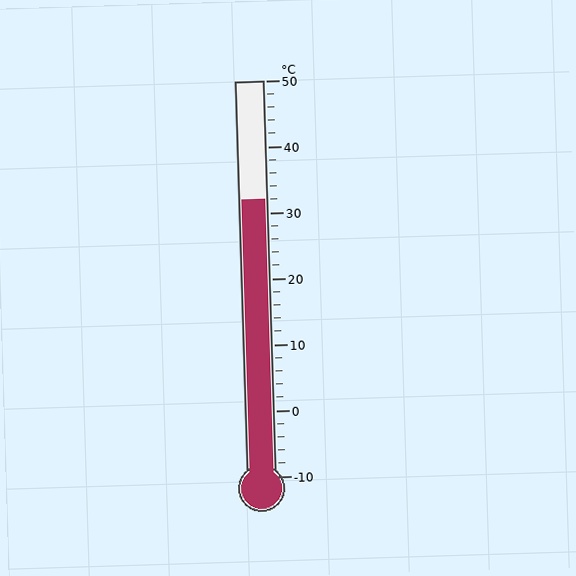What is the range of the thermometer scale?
The thermometer scale ranges from -10°C to 50°C.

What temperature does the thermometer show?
The thermometer shows approximately 32°C.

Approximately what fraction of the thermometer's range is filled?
The thermometer is filled to approximately 70% of its range.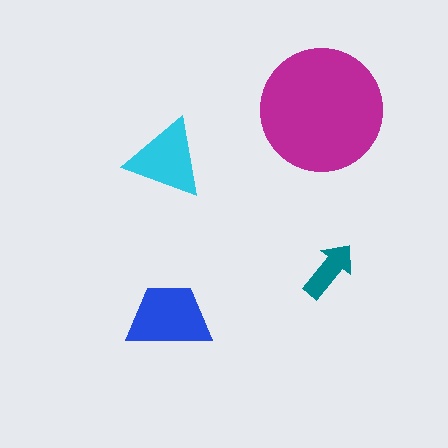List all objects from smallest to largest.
The teal arrow, the cyan triangle, the blue trapezoid, the magenta circle.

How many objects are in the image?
There are 4 objects in the image.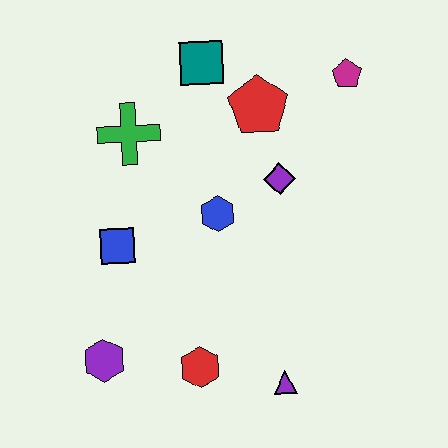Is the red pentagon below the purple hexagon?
No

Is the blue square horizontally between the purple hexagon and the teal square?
Yes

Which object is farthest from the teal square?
The purple triangle is farthest from the teal square.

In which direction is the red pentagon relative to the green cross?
The red pentagon is to the right of the green cross.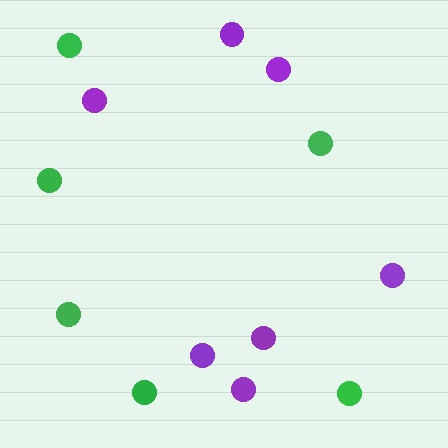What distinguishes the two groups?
There are 2 groups: one group of green circles (6) and one group of purple circles (7).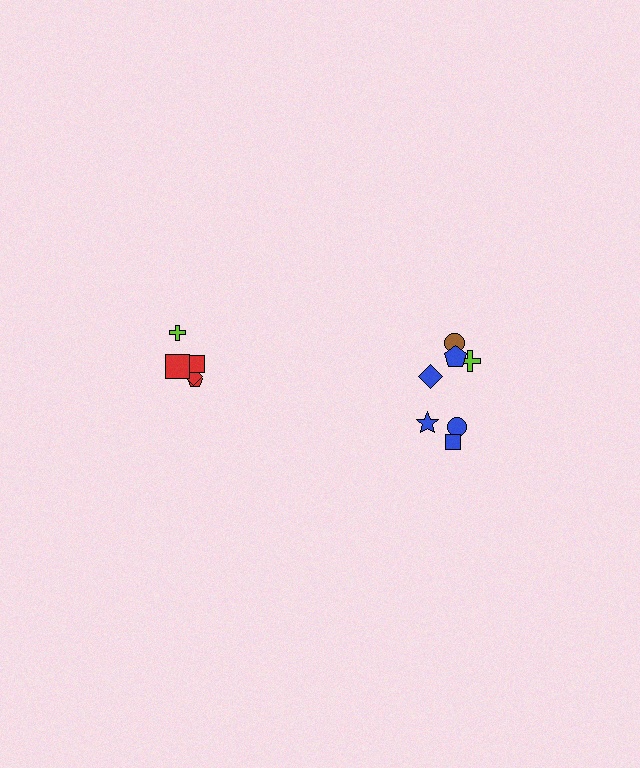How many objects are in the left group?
There are 5 objects.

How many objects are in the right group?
There are 7 objects.